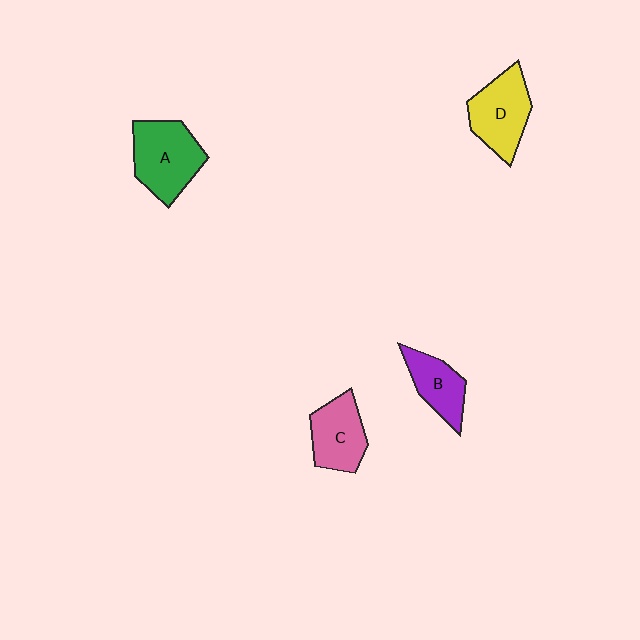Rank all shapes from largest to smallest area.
From largest to smallest: A (green), D (yellow), C (pink), B (purple).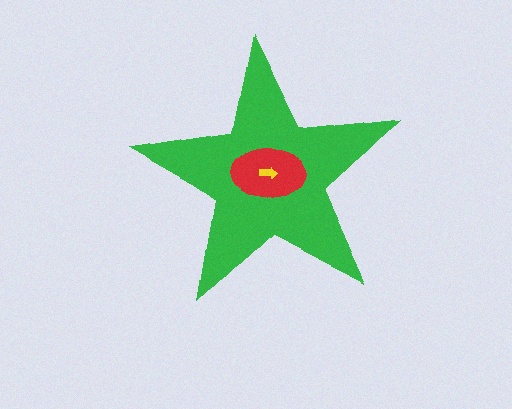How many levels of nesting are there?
3.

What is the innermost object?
The yellow arrow.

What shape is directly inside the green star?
The red ellipse.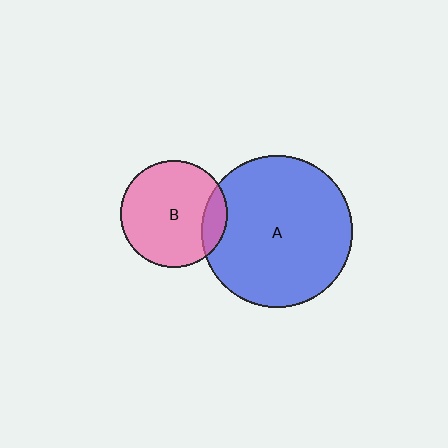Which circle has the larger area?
Circle A (blue).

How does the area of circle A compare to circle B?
Approximately 2.0 times.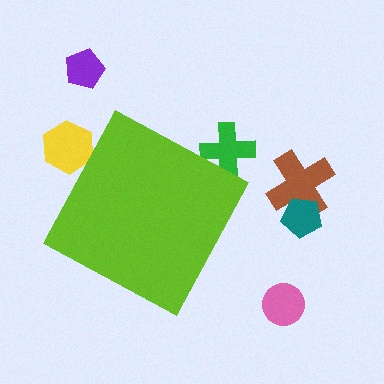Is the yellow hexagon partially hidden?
Yes, the yellow hexagon is partially hidden behind the lime diamond.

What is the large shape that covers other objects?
A lime diamond.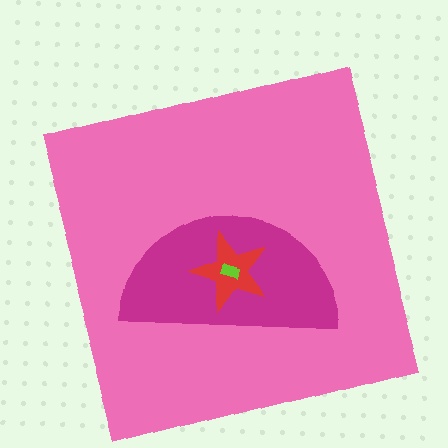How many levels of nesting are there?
4.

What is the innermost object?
The lime rectangle.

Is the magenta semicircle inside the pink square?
Yes.